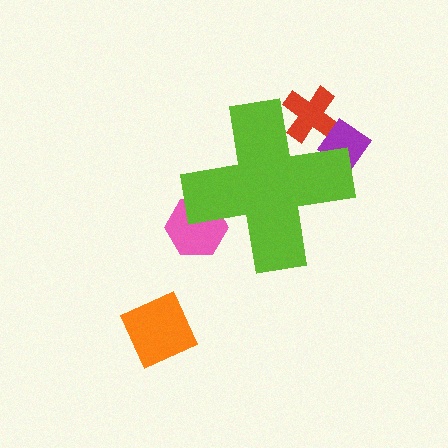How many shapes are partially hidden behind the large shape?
3 shapes are partially hidden.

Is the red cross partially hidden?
Yes, the red cross is partially hidden behind the lime cross.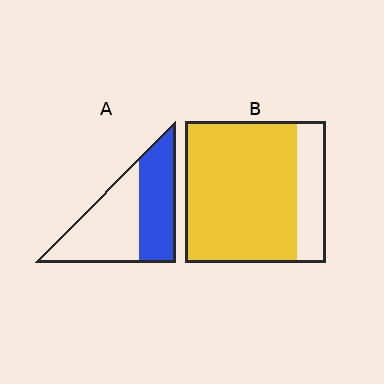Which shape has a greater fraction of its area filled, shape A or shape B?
Shape B.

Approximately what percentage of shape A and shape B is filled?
A is approximately 45% and B is approximately 80%.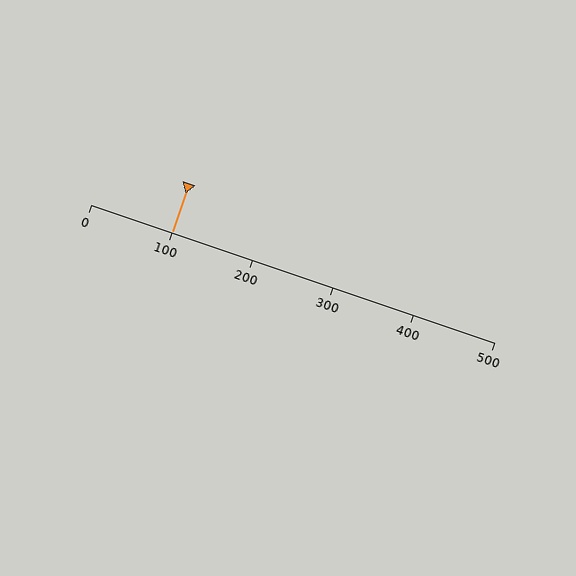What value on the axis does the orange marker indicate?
The marker indicates approximately 100.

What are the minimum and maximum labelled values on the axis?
The axis runs from 0 to 500.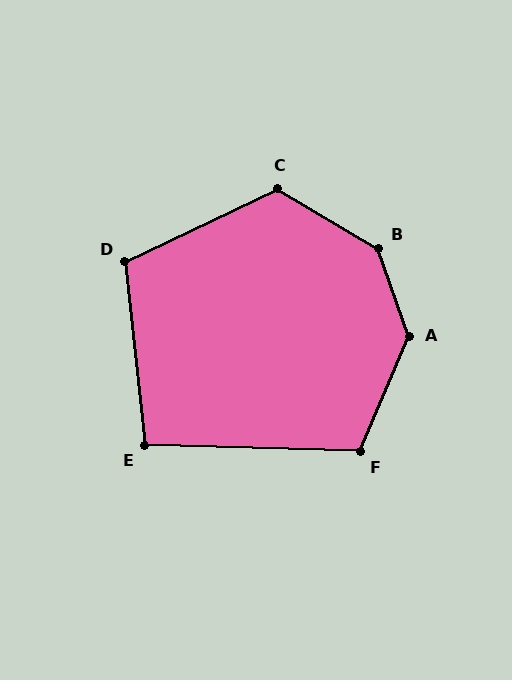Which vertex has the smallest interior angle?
E, at approximately 98 degrees.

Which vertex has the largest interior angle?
B, at approximately 140 degrees.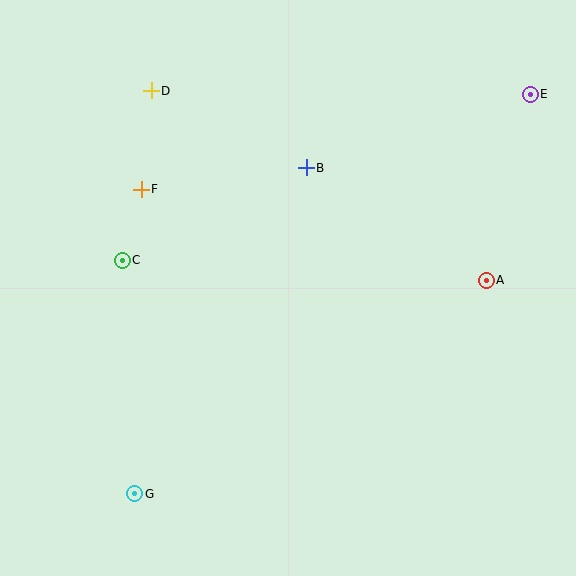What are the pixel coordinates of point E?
Point E is at (530, 94).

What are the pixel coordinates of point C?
Point C is at (122, 260).